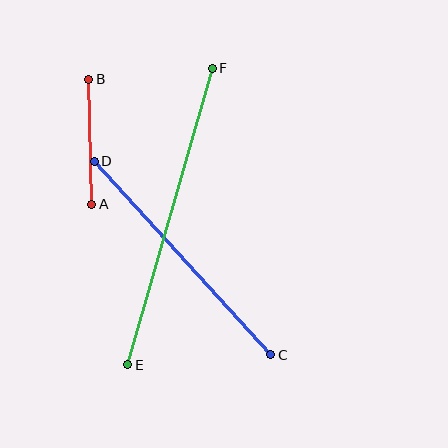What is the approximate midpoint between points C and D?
The midpoint is at approximately (183, 258) pixels.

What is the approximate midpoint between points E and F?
The midpoint is at approximately (170, 217) pixels.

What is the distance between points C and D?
The distance is approximately 262 pixels.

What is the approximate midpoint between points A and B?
The midpoint is at approximately (90, 142) pixels.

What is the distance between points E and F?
The distance is approximately 308 pixels.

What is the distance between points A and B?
The distance is approximately 125 pixels.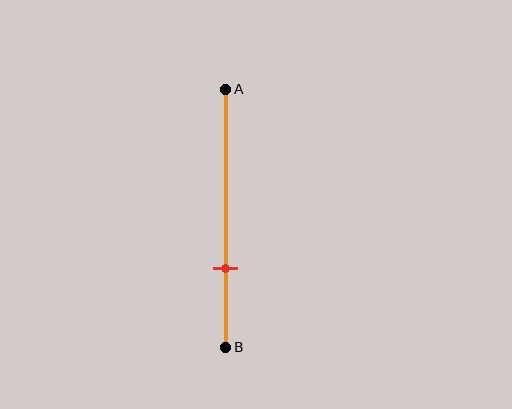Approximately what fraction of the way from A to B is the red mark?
The red mark is approximately 70% of the way from A to B.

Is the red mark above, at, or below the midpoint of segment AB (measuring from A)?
The red mark is below the midpoint of segment AB.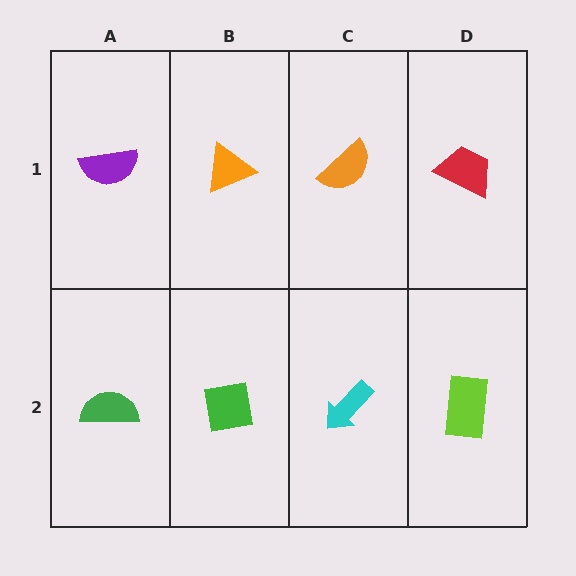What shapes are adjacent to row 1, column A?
A green semicircle (row 2, column A), an orange triangle (row 1, column B).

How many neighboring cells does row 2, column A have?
2.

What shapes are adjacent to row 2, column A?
A purple semicircle (row 1, column A), a green square (row 2, column B).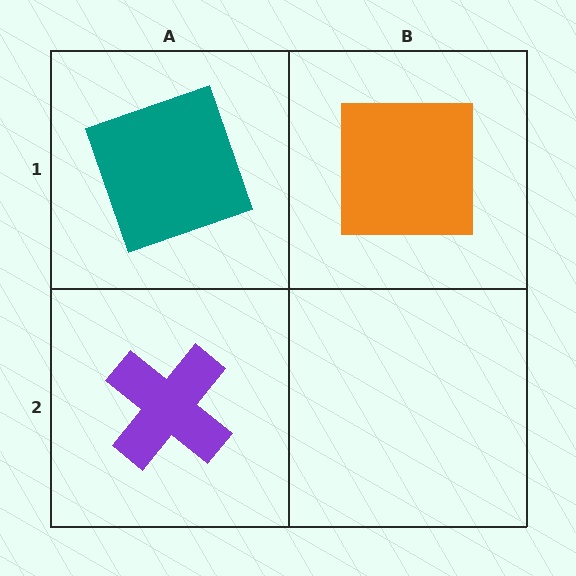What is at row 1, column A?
A teal square.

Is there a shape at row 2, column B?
No, that cell is empty.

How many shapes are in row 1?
2 shapes.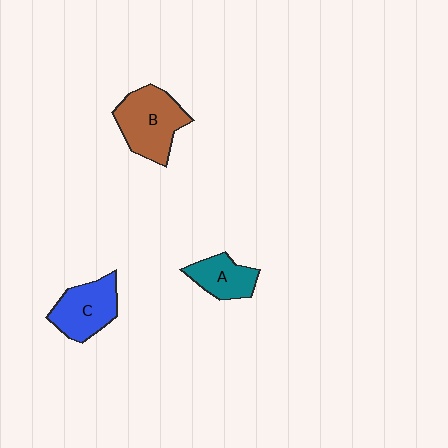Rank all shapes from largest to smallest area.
From largest to smallest: B (brown), C (blue), A (teal).